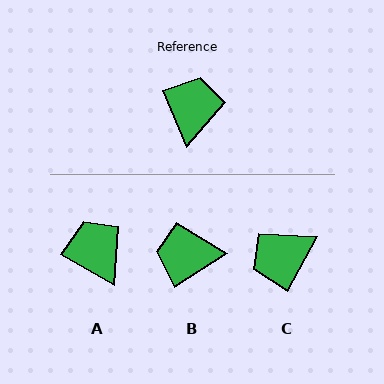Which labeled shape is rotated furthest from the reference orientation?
C, about 128 degrees away.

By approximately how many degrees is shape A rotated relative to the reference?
Approximately 37 degrees counter-clockwise.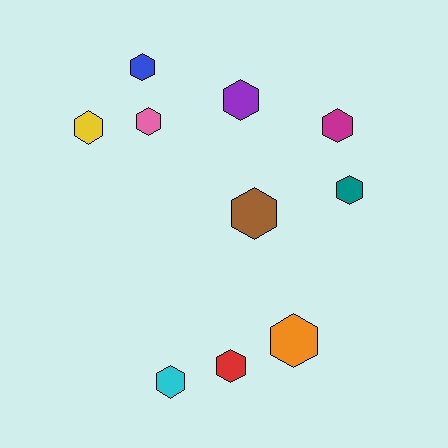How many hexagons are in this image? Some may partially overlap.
There are 10 hexagons.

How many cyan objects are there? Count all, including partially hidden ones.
There is 1 cyan object.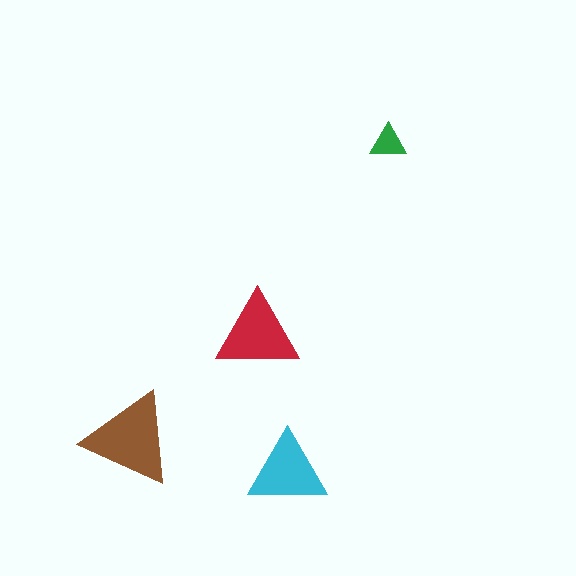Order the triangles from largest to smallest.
the brown one, the red one, the cyan one, the green one.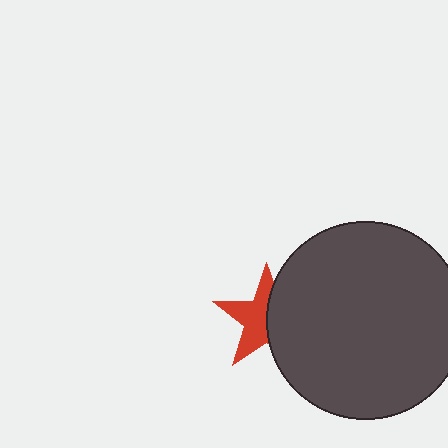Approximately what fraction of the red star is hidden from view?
Roughly 46% of the red star is hidden behind the dark gray circle.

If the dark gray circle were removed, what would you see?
You would see the complete red star.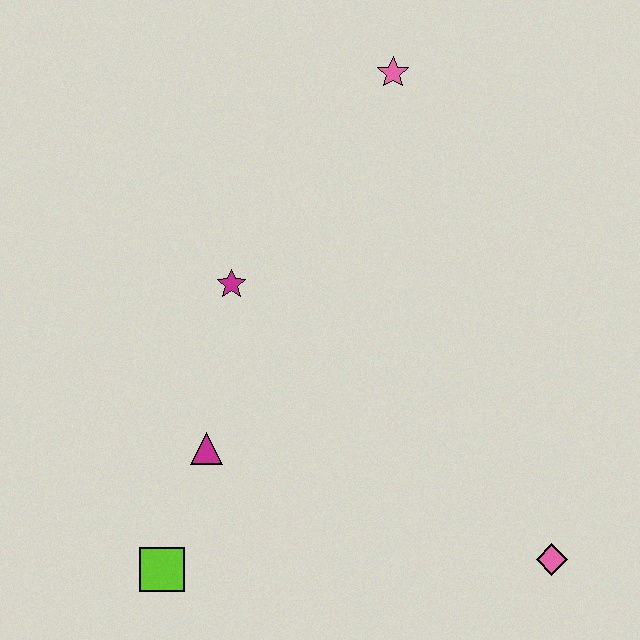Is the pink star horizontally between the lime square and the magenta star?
No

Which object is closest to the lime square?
The magenta triangle is closest to the lime square.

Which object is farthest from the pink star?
The lime square is farthest from the pink star.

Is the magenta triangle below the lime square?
No